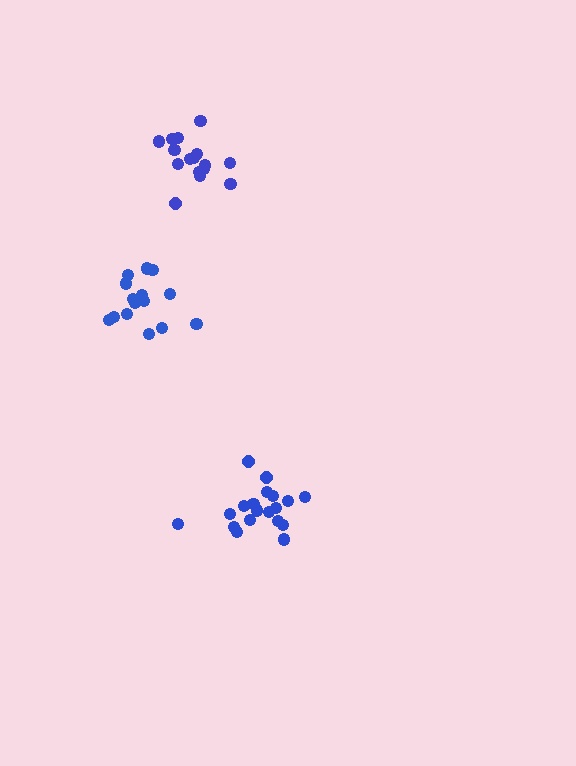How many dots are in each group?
Group 1: 15 dots, Group 2: 16 dots, Group 3: 19 dots (50 total).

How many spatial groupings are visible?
There are 3 spatial groupings.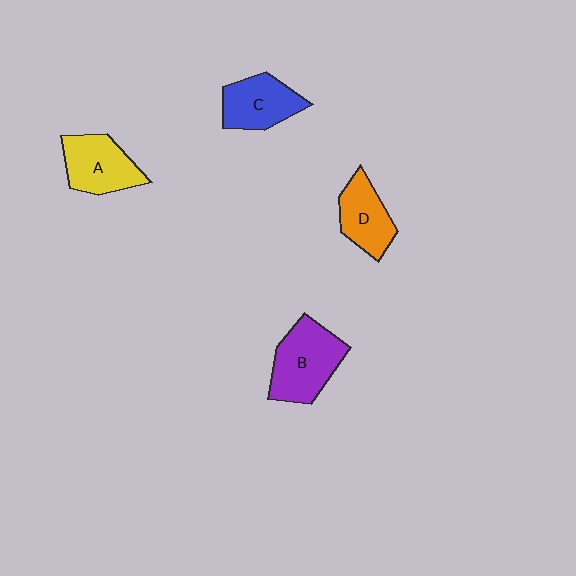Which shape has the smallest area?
Shape D (orange).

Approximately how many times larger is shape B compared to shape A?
Approximately 1.2 times.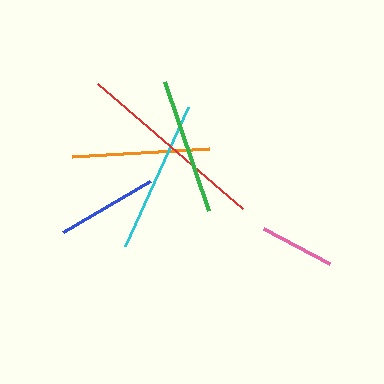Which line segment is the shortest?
The pink line is the shortest at approximately 75 pixels.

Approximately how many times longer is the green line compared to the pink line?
The green line is approximately 1.8 times the length of the pink line.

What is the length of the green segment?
The green segment is approximately 136 pixels long.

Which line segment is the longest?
The red line is the longest at approximately 192 pixels.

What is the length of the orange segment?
The orange segment is approximately 137 pixels long.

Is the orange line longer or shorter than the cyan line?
The cyan line is longer than the orange line.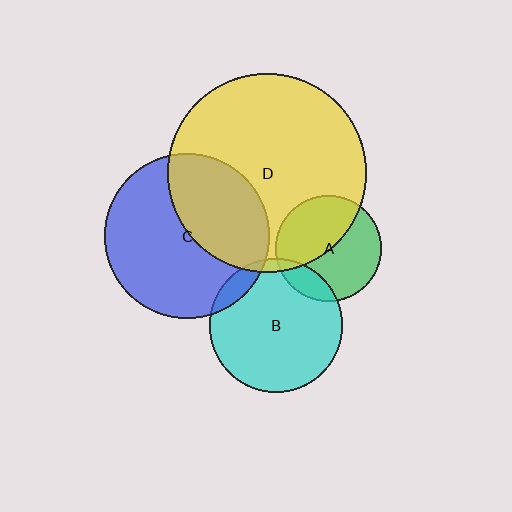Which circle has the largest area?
Circle D (yellow).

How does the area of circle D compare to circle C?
Approximately 1.5 times.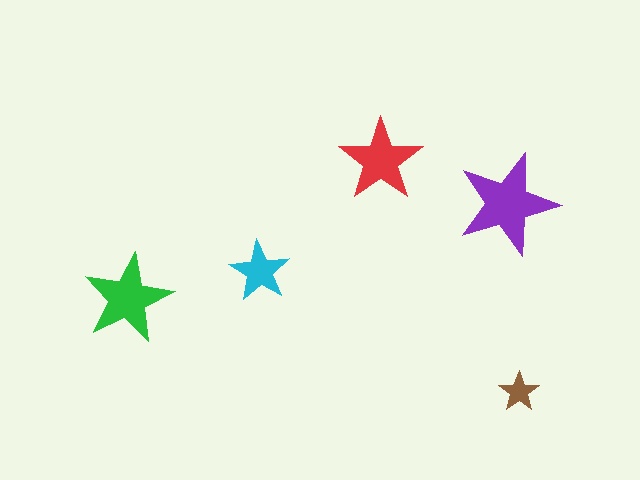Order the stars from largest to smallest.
the purple one, the green one, the red one, the cyan one, the brown one.